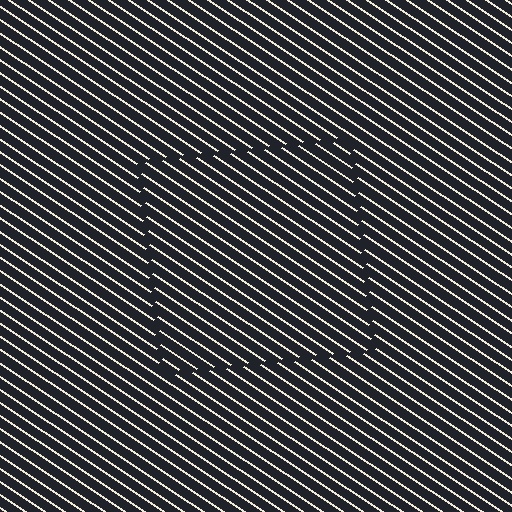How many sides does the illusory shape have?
4 sides — the line-ends trace a square.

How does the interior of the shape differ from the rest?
The interior of the shape contains the same grating, shifted by half a period — the contour is defined by the phase discontinuity where line-ends from the inner and outer gratings abut.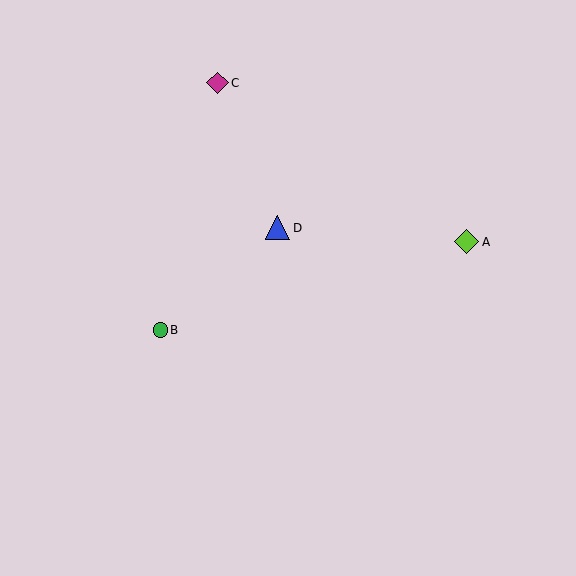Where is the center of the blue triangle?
The center of the blue triangle is at (277, 228).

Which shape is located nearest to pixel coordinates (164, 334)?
The green circle (labeled B) at (160, 330) is nearest to that location.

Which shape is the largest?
The blue triangle (labeled D) is the largest.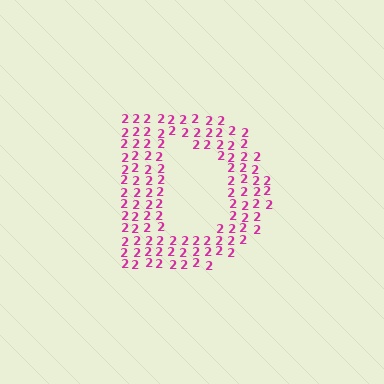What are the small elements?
The small elements are digit 2's.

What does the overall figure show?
The overall figure shows the letter D.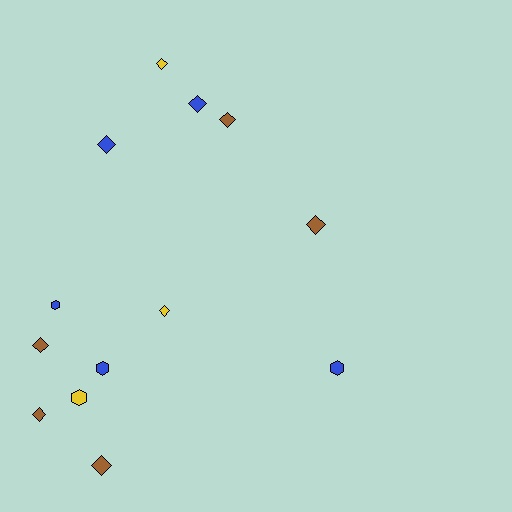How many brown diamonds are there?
There are 5 brown diamonds.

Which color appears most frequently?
Blue, with 5 objects.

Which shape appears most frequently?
Diamond, with 9 objects.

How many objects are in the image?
There are 13 objects.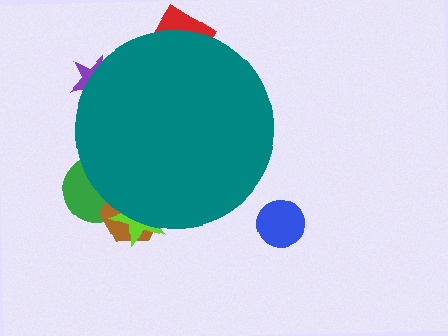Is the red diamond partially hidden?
Yes, the red diamond is partially hidden behind the teal circle.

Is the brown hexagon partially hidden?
Yes, the brown hexagon is partially hidden behind the teal circle.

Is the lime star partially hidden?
Yes, the lime star is partially hidden behind the teal circle.